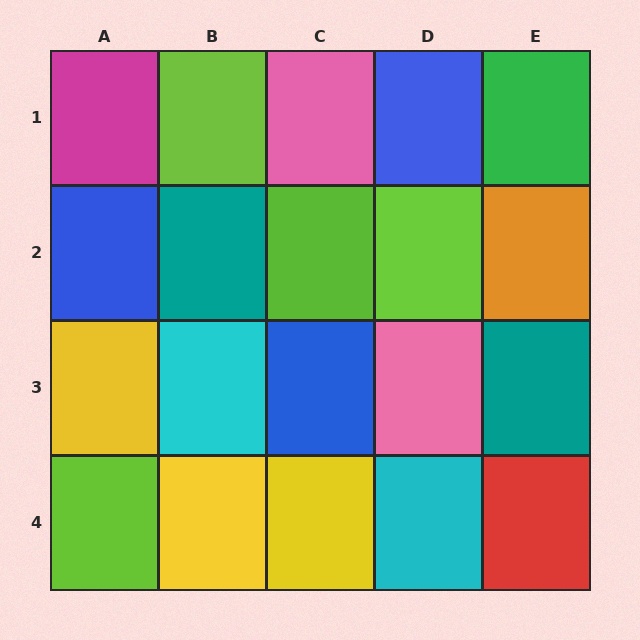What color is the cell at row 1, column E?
Green.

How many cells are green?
1 cell is green.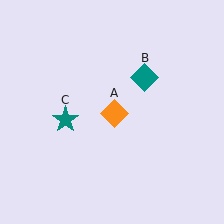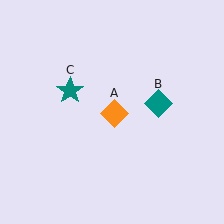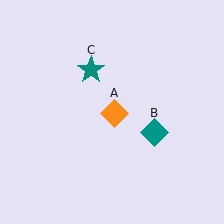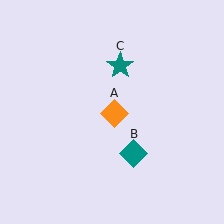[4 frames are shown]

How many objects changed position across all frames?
2 objects changed position: teal diamond (object B), teal star (object C).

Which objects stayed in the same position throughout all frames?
Orange diamond (object A) remained stationary.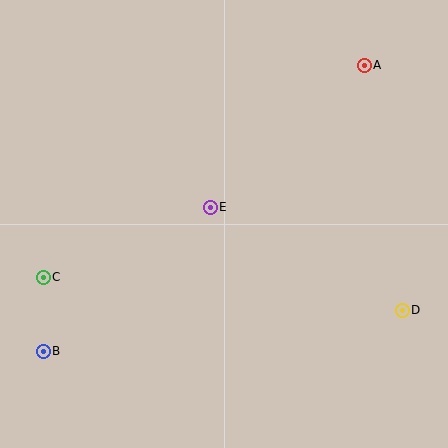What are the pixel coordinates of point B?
Point B is at (43, 351).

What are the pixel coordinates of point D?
Point D is at (402, 310).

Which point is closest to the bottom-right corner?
Point D is closest to the bottom-right corner.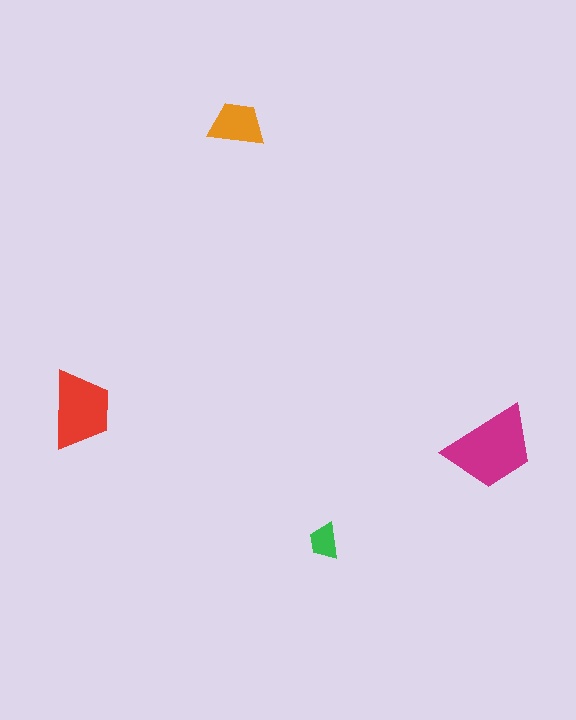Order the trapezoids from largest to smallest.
the magenta one, the red one, the orange one, the green one.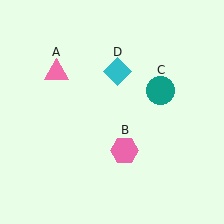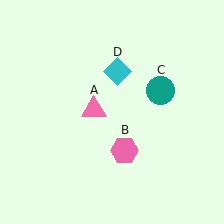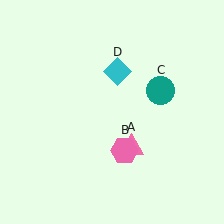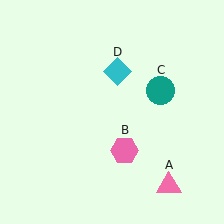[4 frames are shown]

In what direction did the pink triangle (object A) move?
The pink triangle (object A) moved down and to the right.